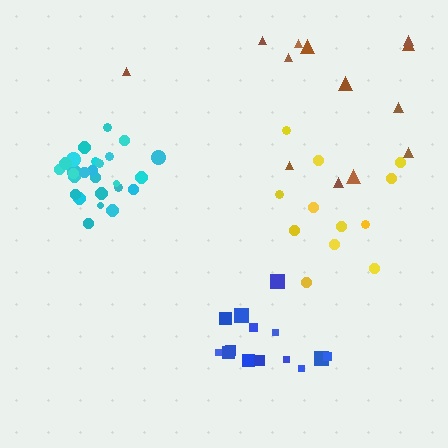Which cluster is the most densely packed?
Cyan.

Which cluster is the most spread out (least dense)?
Brown.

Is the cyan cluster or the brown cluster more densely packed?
Cyan.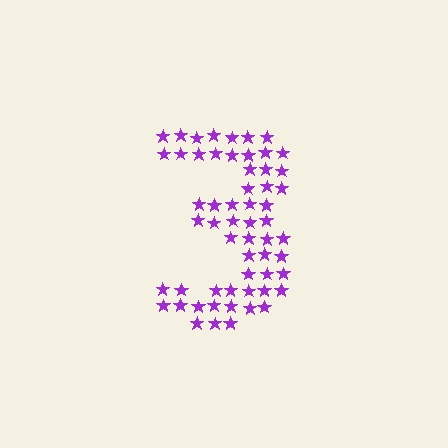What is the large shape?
The large shape is the digit 3.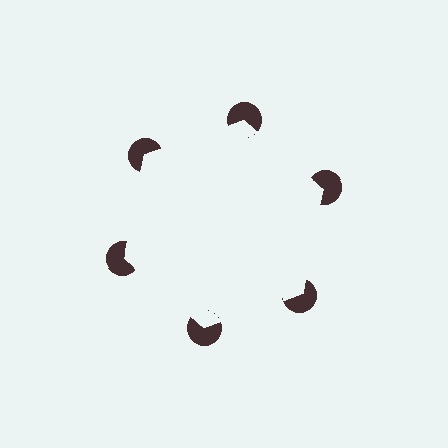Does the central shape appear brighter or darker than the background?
It typically appears slightly brighter than the background, even though no actual brightness change is drawn.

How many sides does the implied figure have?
6 sides.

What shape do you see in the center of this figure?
An illusory hexagon — its edges are inferred from the aligned wedge cuts in the pac-man discs, not physically drawn.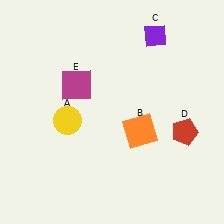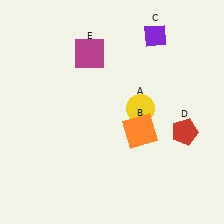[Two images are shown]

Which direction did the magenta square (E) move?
The magenta square (E) moved up.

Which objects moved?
The objects that moved are: the yellow circle (A), the magenta square (E).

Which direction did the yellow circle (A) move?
The yellow circle (A) moved right.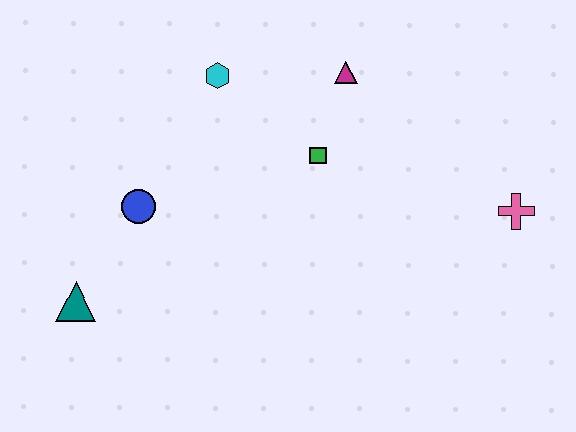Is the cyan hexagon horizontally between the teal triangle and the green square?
Yes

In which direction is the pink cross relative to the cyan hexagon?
The pink cross is to the right of the cyan hexagon.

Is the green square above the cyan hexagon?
No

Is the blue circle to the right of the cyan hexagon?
No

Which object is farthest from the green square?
The teal triangle is farthest from the green square.